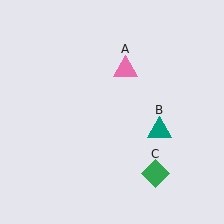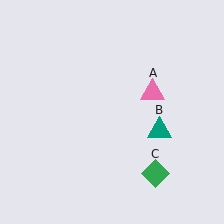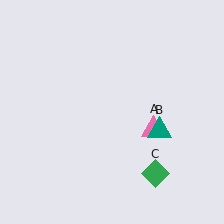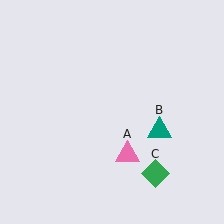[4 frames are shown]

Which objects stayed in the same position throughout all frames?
Teal triangle (object B) and green diamond (object C) remained stationary.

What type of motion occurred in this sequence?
The pink triangle (object A) rotated clockwise around the center of the scene.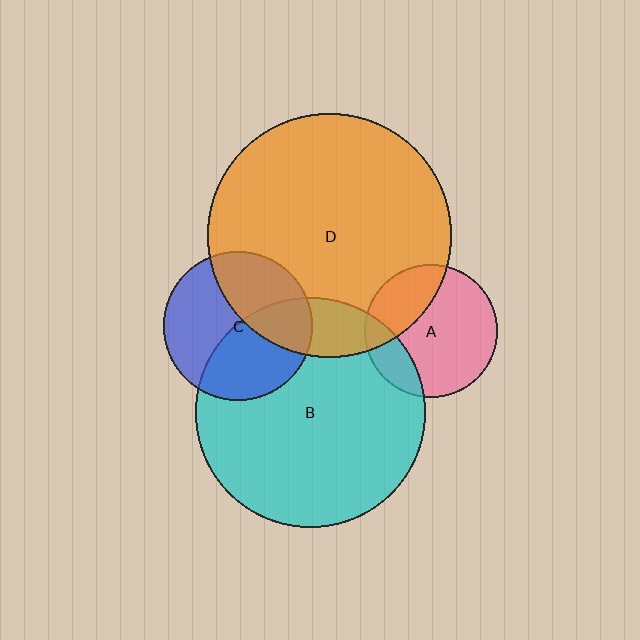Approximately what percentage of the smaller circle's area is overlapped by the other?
Approximately 45%.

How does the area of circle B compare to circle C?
Approximately 2.4 times.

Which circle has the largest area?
Circle D (orange).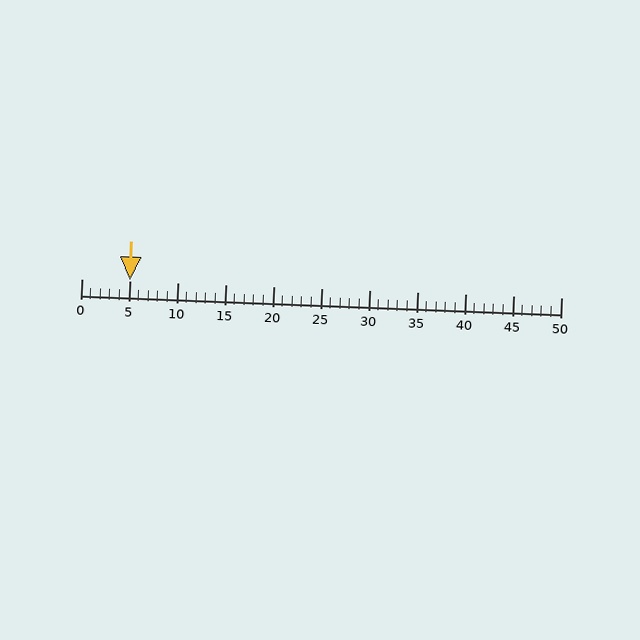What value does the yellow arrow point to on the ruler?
The yellow arrow points to approximately 5.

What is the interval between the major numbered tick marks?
The major tick marks are spaced 5 units apart.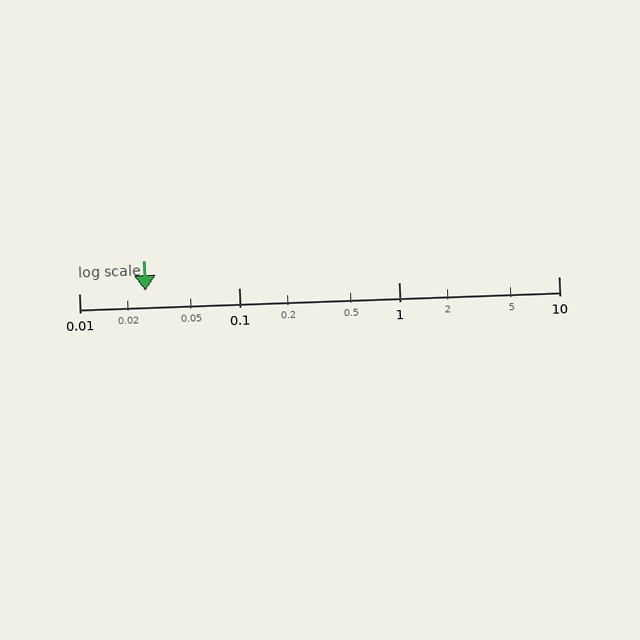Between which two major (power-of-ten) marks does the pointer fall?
The pointer is between 0.01 and 0.1.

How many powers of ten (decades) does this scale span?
The scale spans 3 decades, from 0.01 to 10.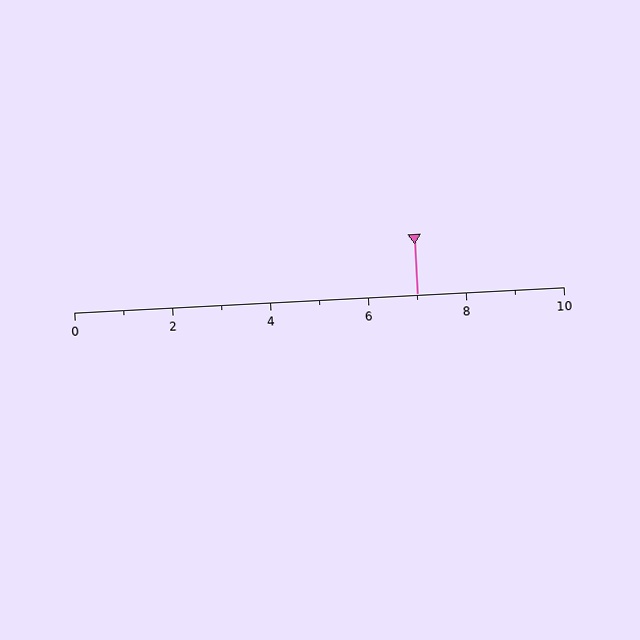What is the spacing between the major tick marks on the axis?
The major ticks are spaced 2 apart.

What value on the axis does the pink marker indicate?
The marker indicates approximately 7.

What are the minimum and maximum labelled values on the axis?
The axis runs from 0 to 10.